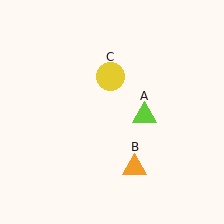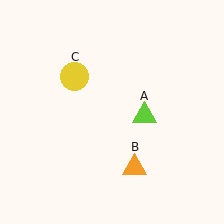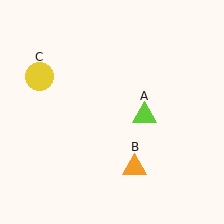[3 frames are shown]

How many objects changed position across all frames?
1 object changed position: yellow circle (object C).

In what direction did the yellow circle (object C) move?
The yellow circle (object C) moved left.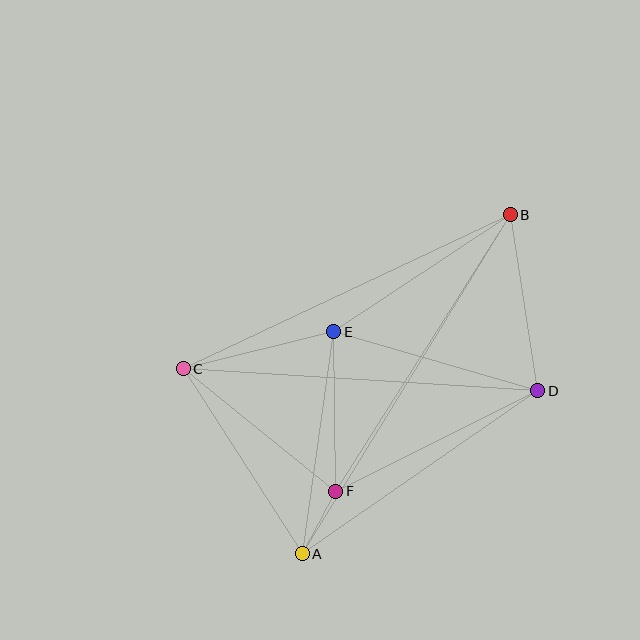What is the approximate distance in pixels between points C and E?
The distance between C and E is approximately 155 pixels.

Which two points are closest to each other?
Points A and F are closest to each other.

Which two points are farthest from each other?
Points A and B are farthest from each other.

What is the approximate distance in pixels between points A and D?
The distance between A and D is approximately 286 pixels.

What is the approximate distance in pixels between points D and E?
The distance between D and E is approximately 212 pixels.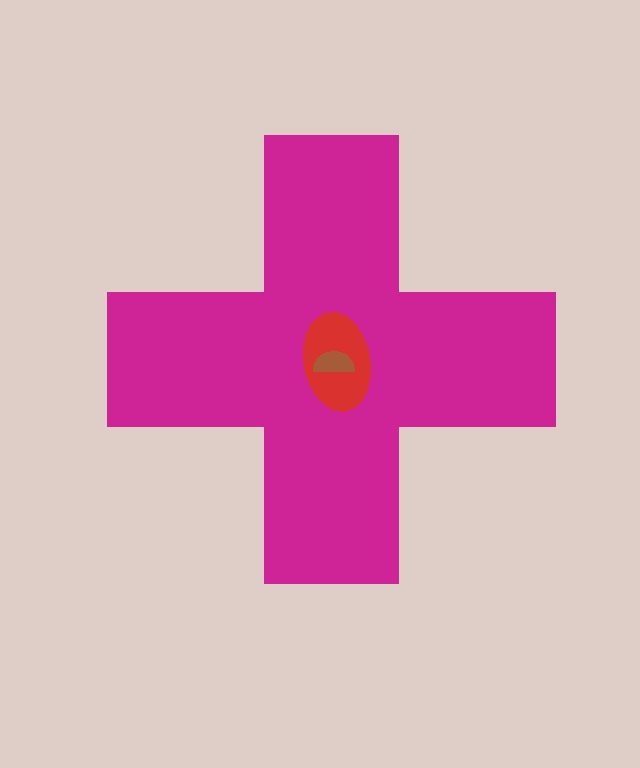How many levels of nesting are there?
3.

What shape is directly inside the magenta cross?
The red ellipse.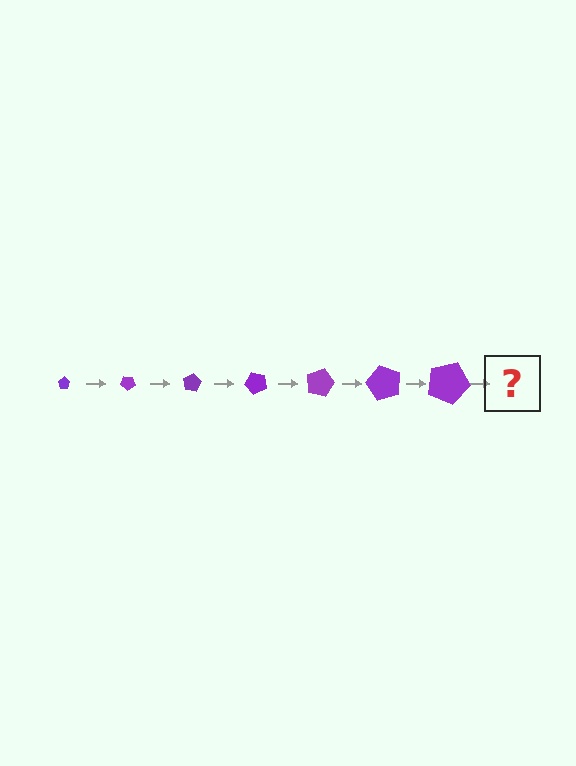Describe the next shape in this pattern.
It should be a pentagon, larger than the previous one and rotated 280 degrees from the start.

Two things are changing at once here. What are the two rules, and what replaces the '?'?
The two rules are that the pentagon grows larger each step and it rotates 40 degrees each step. The '?' should be a pentagon, larger than the previous one and rotated 280 degrees from the start.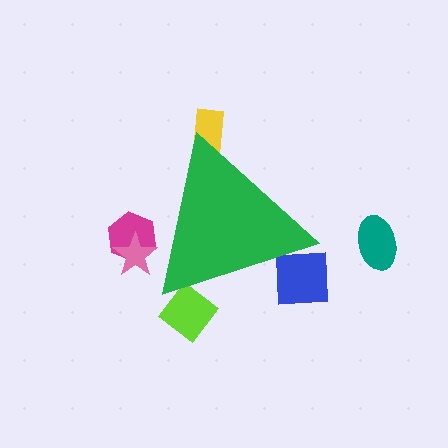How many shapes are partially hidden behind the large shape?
5 shapes are partially hidden.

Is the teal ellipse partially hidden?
No, the teal ellipse is fully visible.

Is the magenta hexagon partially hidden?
Yes, the magenta hexagon is partially hidden behind the green triangle.